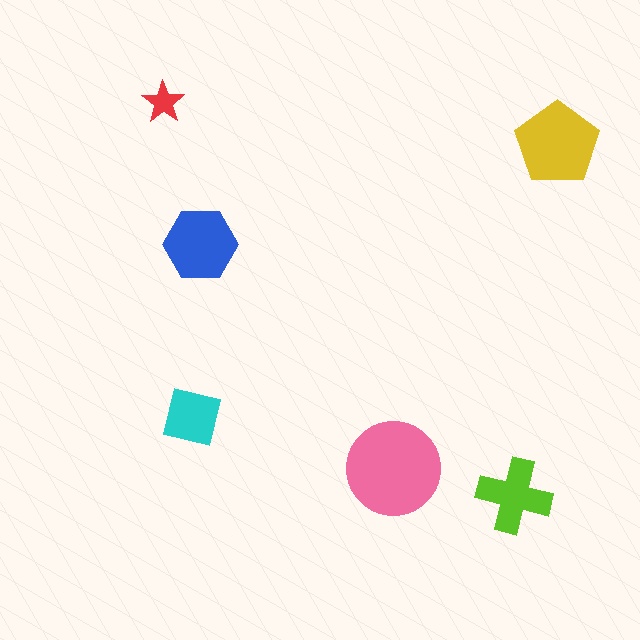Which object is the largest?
The pink circle.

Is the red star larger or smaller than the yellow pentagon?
Smaller.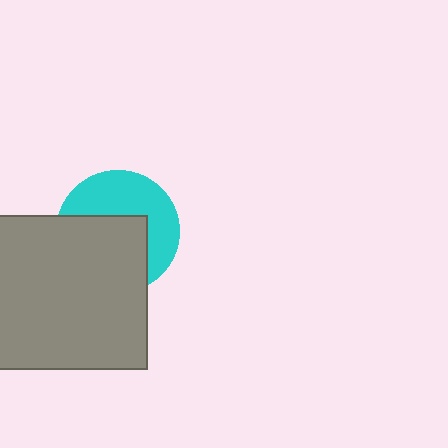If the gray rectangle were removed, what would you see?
You would see the complete cyan circle.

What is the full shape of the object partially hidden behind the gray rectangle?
The partially hidden object is a cyan circle.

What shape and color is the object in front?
The object in front is a gray rectangle.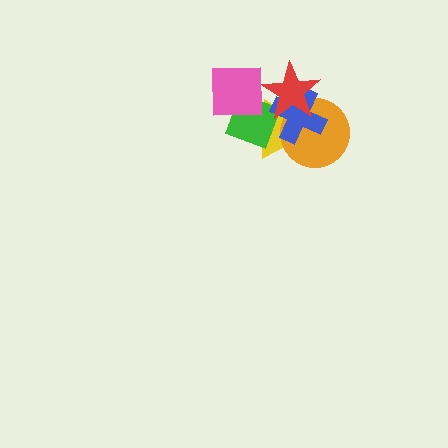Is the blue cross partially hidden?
Yes, it is partially covered by another shape.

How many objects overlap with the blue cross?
4 objects overlap with the blue cross.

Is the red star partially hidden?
Yes, it is partially covered by another shape.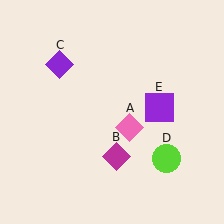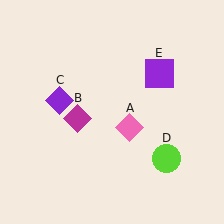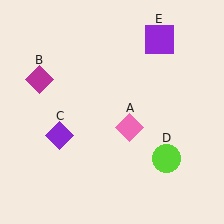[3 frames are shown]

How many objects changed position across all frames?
3 objects changed position: magenta diamond (object B), purple diamond (object C), purple square (object E).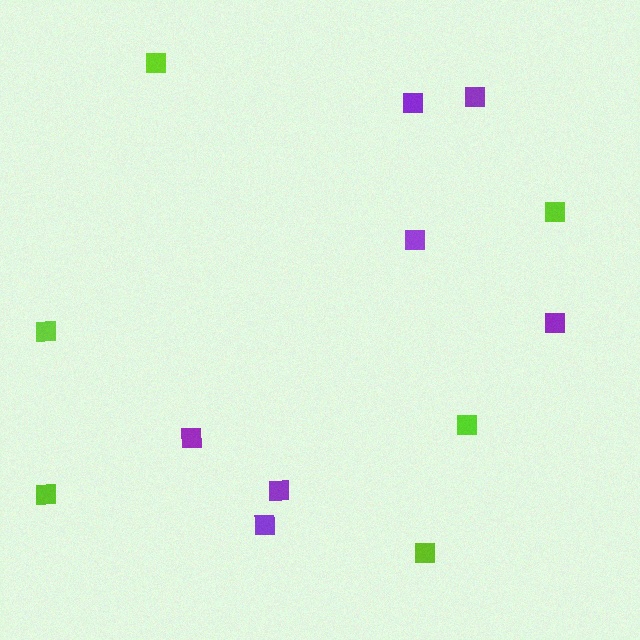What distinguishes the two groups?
There are 2 groups: one group of lime squares (6) and one group of purple squares (7).